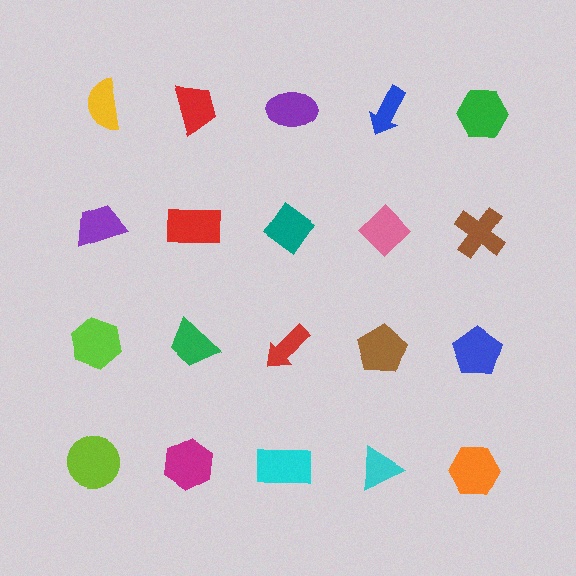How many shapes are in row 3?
5 shapes.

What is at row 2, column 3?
A teal diamond.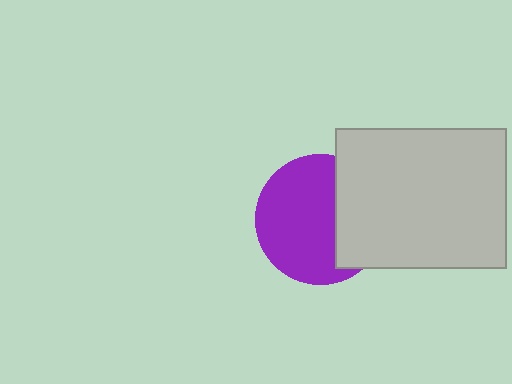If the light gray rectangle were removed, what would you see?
You would see the complete purple circle.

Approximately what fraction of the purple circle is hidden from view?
Roughly 34% of the purple circle is hidden behind the light gray rectangle.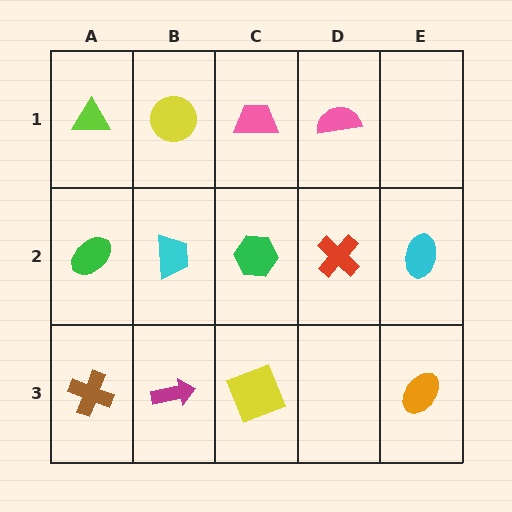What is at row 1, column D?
A pink semicircle.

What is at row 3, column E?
An orange ellipse.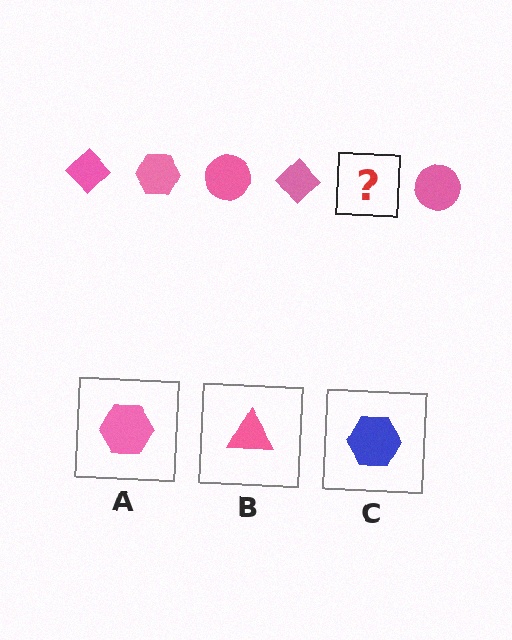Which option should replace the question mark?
Option A.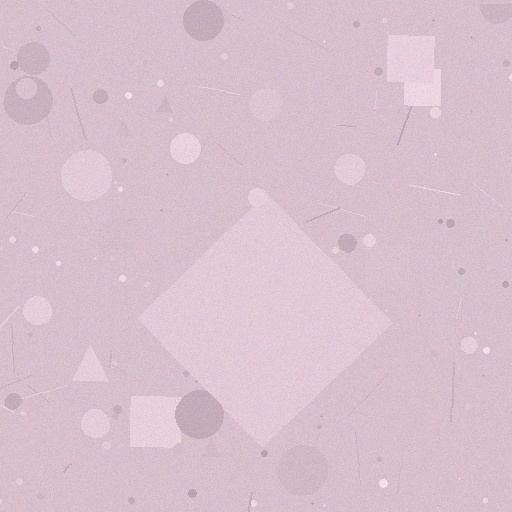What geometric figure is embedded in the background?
A diamond is embedded in the background.